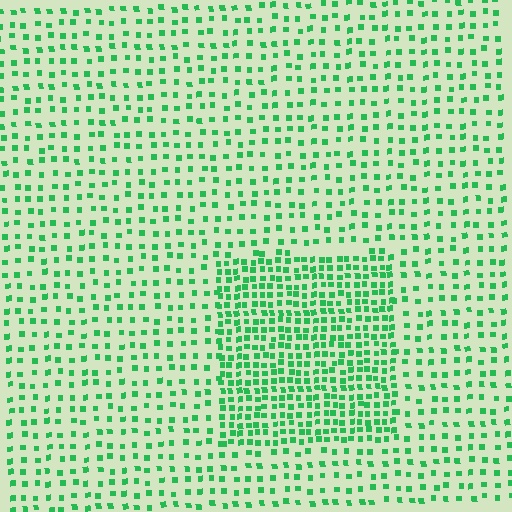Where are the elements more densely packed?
The elements are more densely packed inside the rectangle boundary.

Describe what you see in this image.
The image contains small green elements arranged at two different densities. A rectangle-shaped region is visible where the elements are more densely packed than the surrounding area.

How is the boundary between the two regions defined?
The boundary is defined by a change in element density (approximately 2.1x ratio). All elements are the same color, size, and shape.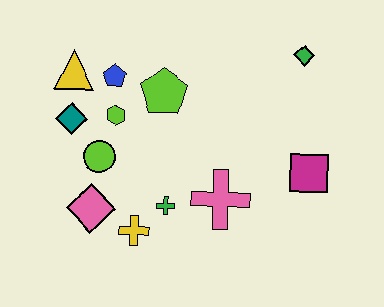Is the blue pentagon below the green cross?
No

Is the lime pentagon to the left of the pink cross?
Yes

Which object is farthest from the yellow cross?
The green diamond is farthest from the yellow cross.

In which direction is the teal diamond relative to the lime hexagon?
The teal diamond is to the left of the lime hexagon.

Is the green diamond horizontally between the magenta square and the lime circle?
Yes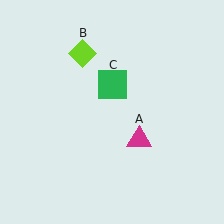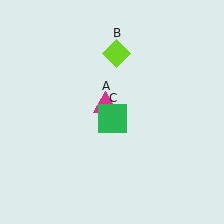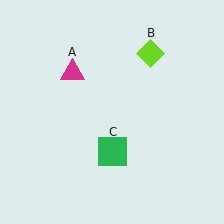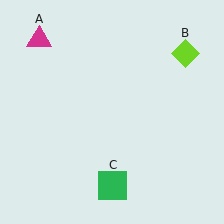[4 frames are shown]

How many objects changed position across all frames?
3 objects changed position: magenta triangle (object A), lime diamond (object B), green square (object C).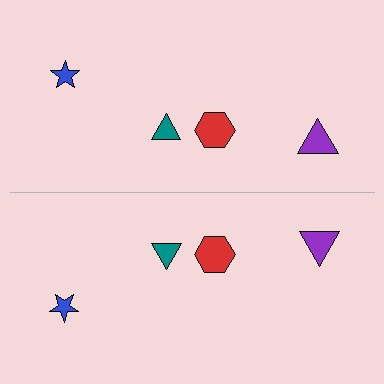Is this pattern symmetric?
Yes, this pattern has bilateral (reflection) symmetry.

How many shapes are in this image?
There are 8 shapes in this image.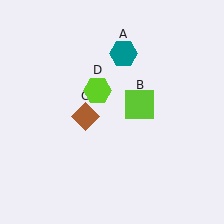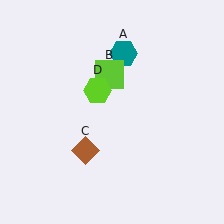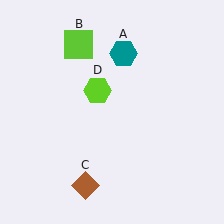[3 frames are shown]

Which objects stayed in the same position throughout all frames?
Teal hexagon (object A) and lime hexagon (object D) remained stationary.